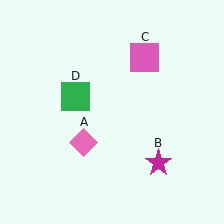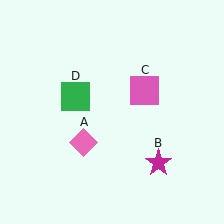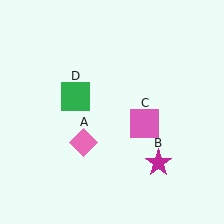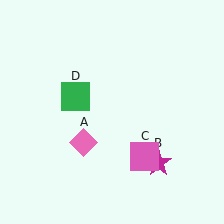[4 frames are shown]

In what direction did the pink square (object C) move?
The pink square (object C) moved down.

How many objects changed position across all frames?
1 object changed position: pink square (object C).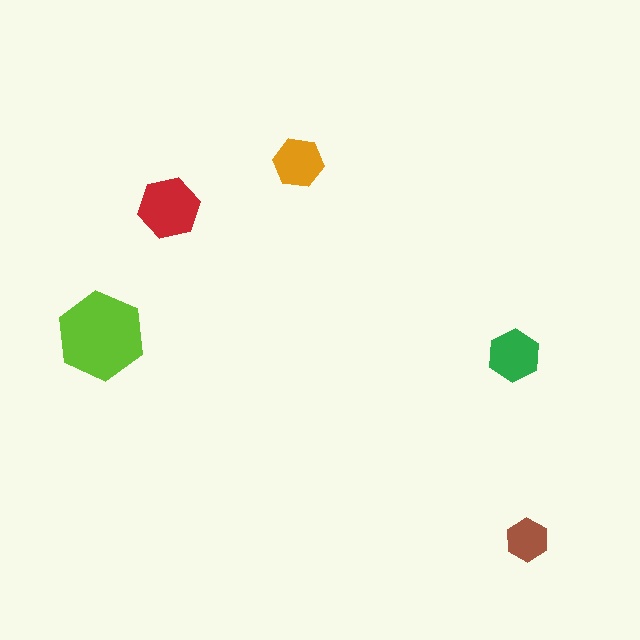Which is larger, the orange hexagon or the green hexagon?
The green one.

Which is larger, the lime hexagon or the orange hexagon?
The lime one.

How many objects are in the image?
There are 5 objects in the image.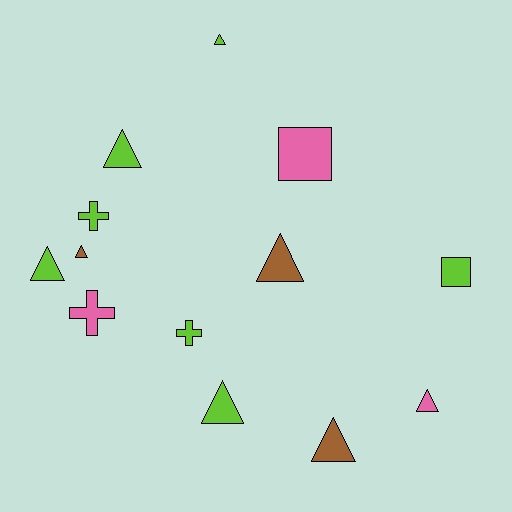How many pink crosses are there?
There is 1 pink cross.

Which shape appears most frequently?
Triangle, with 8 objects.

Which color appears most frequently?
Lime, with 7 objects.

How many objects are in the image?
There are 13 objects.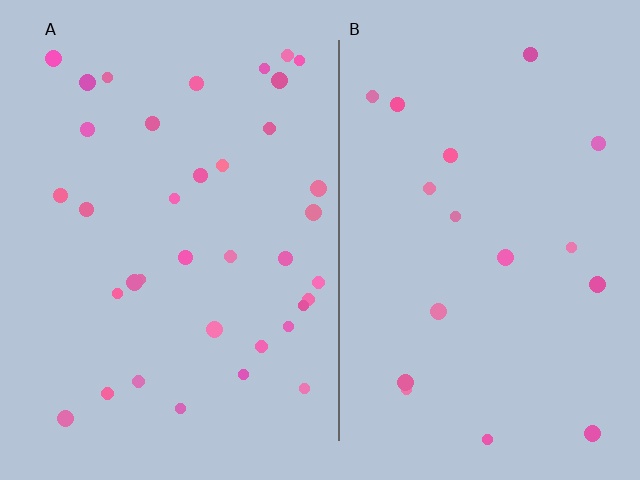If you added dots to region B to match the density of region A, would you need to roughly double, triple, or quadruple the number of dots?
Approximately double.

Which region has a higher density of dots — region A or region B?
A (the left).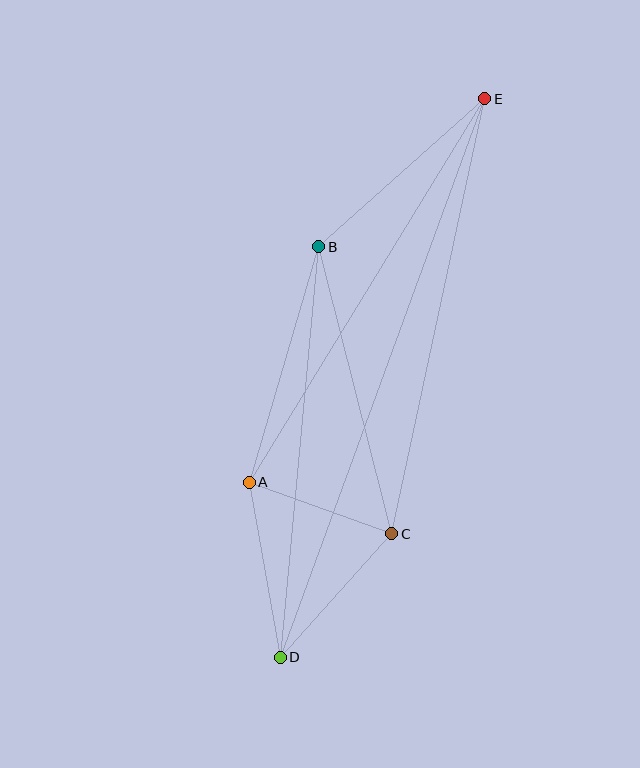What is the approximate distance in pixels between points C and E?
The distance between C and E is approximately 445 pixels.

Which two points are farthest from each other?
Points D and E are farthest from each other.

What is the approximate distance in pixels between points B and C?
The distance between B and C is approximately 296 pixels.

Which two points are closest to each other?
Points A and C are closest to each other.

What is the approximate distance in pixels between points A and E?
The distance between A and E is approximately 450 pixels.